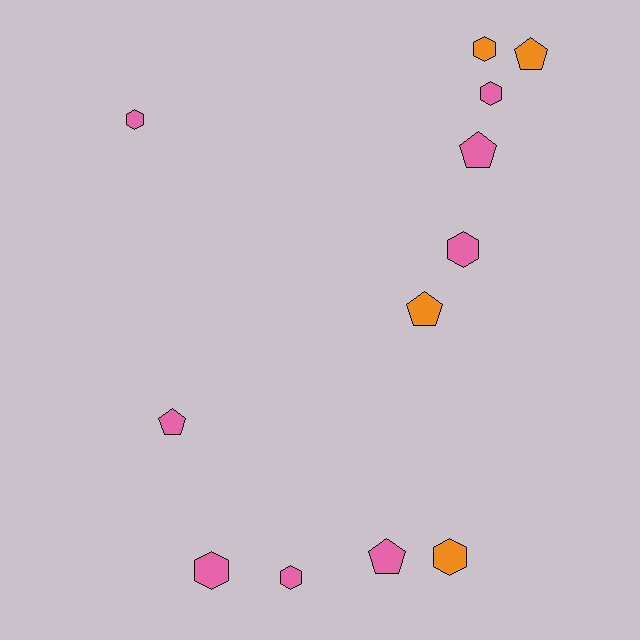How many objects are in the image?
There are 12 objects.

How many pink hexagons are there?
There are 5 pink hexagons.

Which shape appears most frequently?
Hexagon, with 7 objects.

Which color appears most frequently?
Pink, with 8 objects.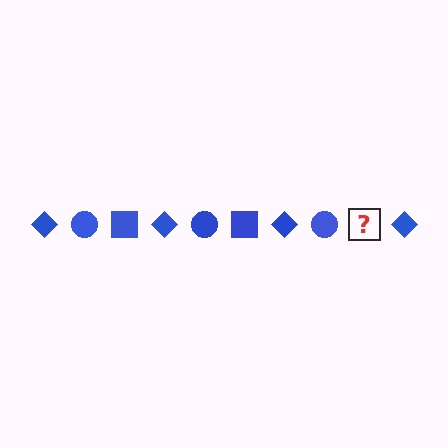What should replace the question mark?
The question mark should be replaced with a blue square.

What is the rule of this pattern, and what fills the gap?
The rule is that the pattern cycles through diamond, circle, square shapes in blue. The gap should be filled with a blue square.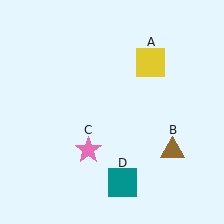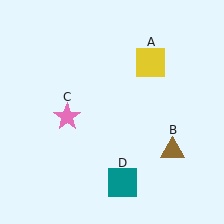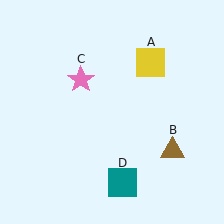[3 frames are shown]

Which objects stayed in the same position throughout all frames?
Yellow square (object A) and brown triangle (object B) and teal square (object D) remained stationary.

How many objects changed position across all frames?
1 object changed position: pink star (object C).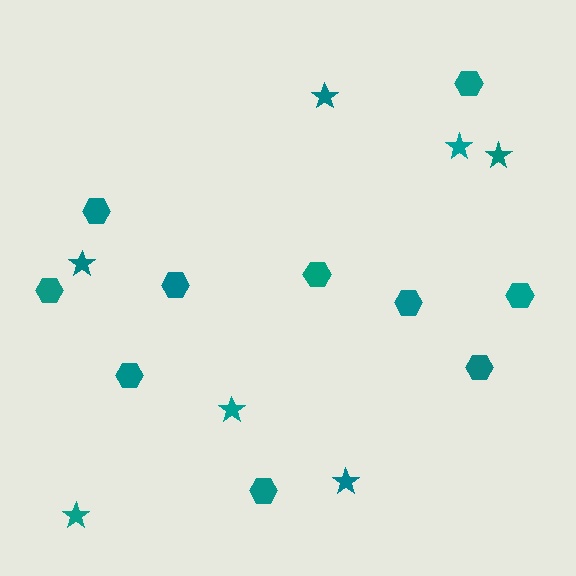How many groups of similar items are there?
There are 2 groups: one group of hexagons (10) and one group of stars (7).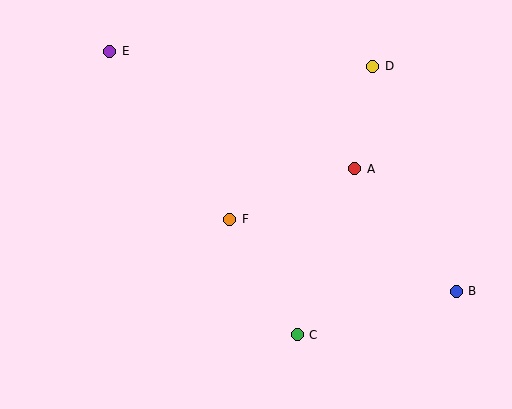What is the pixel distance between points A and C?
The distance between A and C is 176 pixels.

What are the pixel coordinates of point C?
Point C is at (297, 335).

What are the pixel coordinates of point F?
Point F is at (230, 219).